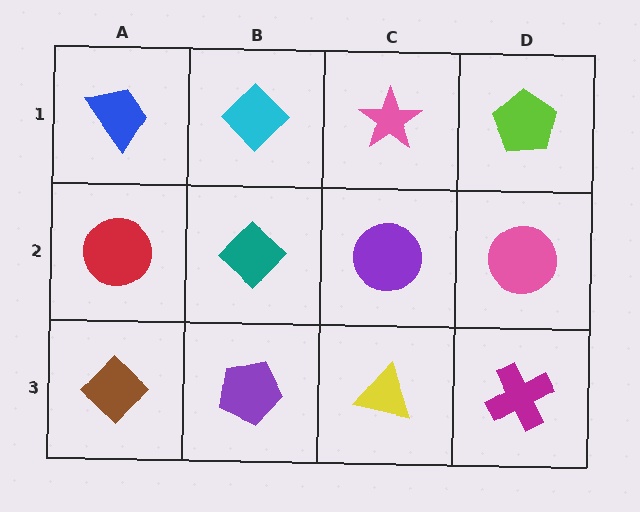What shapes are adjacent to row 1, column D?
A pink circle (row 2, column D), a pink star (row 1, column C).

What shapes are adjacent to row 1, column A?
A red circle (row 2, column A), a cyan diamond (row 1, column B).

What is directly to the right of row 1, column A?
A cyan diamond.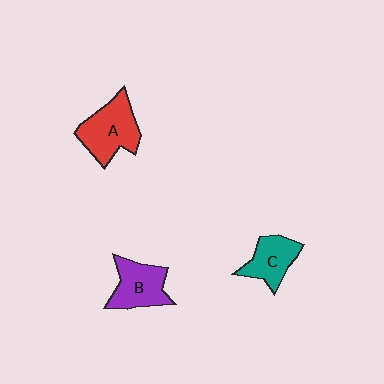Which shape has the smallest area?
Shape C (teal).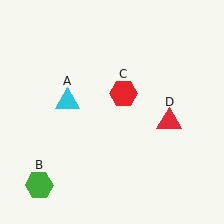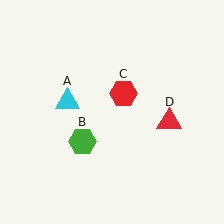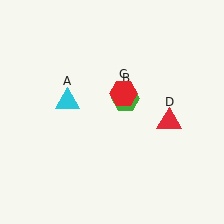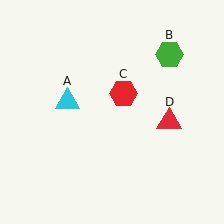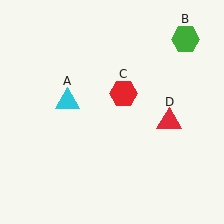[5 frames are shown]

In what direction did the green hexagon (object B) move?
The green hexagon (object B) moved up and to the right.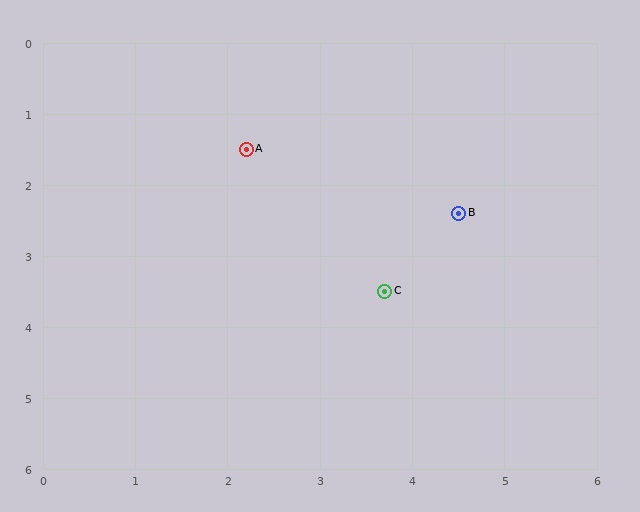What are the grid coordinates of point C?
Point C is at approximately (3.7, 3.5).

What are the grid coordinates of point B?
Point B is at approximately (4.5, 2.4).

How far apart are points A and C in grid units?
Points A and C are about 2.5 grid units apart.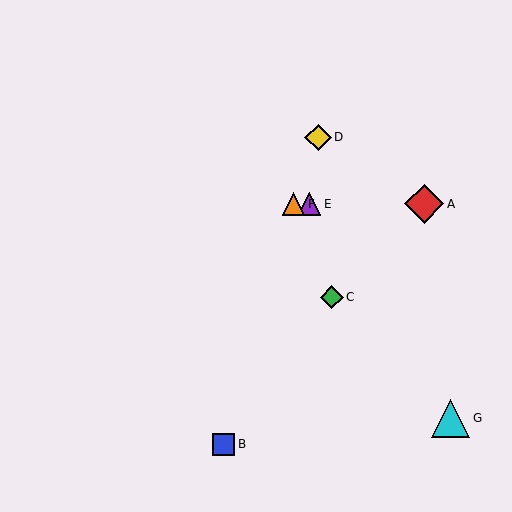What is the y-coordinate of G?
Object G is at y≈418.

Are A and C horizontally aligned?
No, A is at y≈204 and C is at y≈297.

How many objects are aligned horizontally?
3 objects (A, E, F) are aligned horizontally.